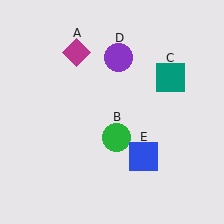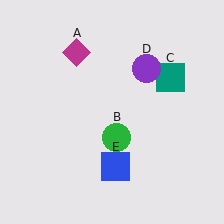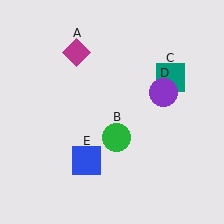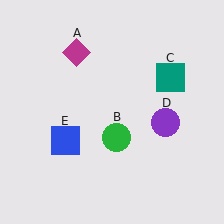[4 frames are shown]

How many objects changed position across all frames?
2 objects changed position: purple circle (object D), blue square (object E).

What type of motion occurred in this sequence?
The purple circle (object D), blue square (object E) rotated clockwise around the center of the scene.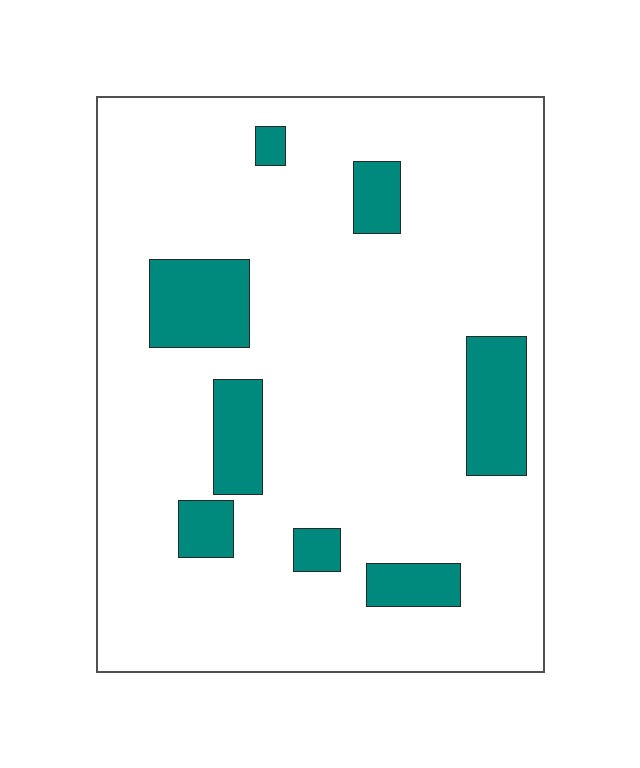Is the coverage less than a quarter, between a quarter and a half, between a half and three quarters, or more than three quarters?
Less than a quarter.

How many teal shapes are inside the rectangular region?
8.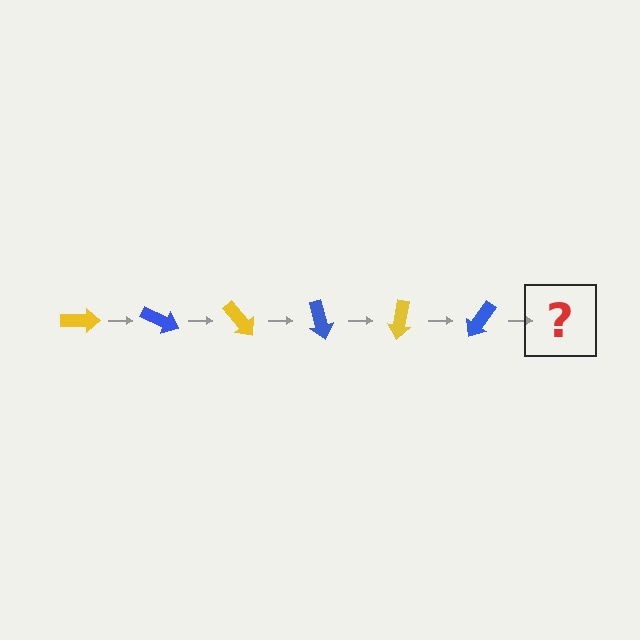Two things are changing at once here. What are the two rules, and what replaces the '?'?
The two rules are that it rotates 25 degrees each step and the color cycles through yellow and blue. The '?' should be a yellow arrow, rotated 150 degrees from the start.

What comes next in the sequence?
The next element should be a yellow arrow, rotated 150 degrees from the start.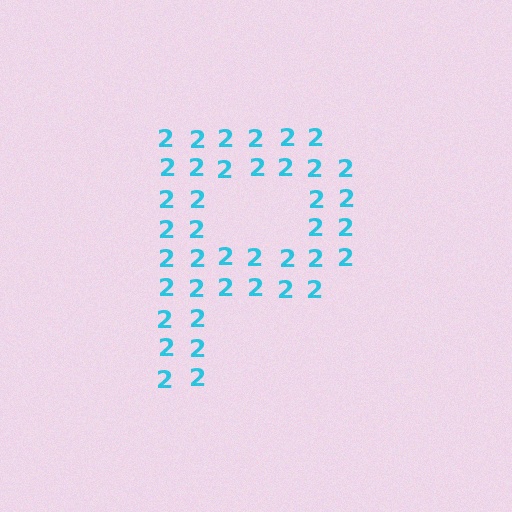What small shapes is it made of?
It is made of small digit 2's.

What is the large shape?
The large shape is the letter P.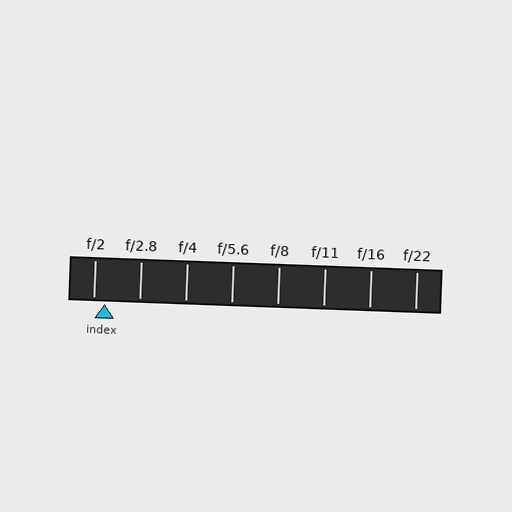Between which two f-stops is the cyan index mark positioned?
The index mark is between f/2 and f/2.8.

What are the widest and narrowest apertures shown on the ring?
The widest aperture shown is f/2 and the narrowest is f/22.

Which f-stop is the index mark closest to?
The index mark is closest to f/2.